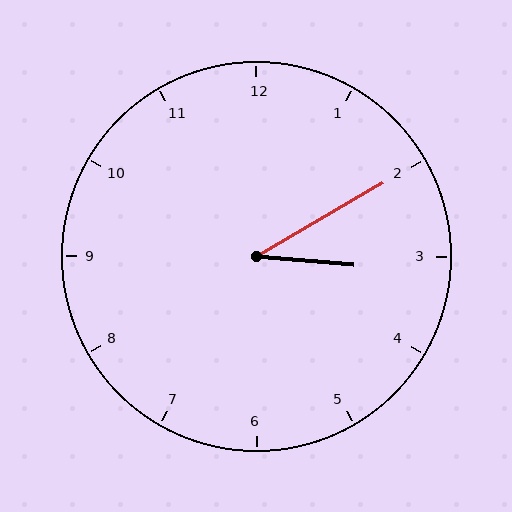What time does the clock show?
3:10.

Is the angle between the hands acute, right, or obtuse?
It is acute.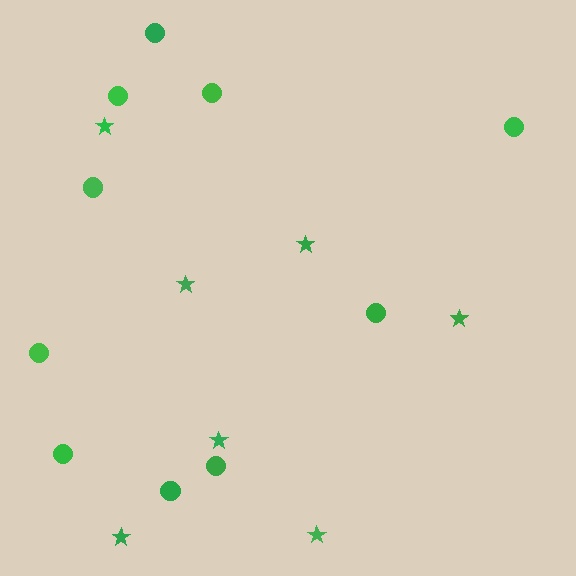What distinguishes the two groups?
There are 2 groups: one group of stars (7) and one group of circles (10).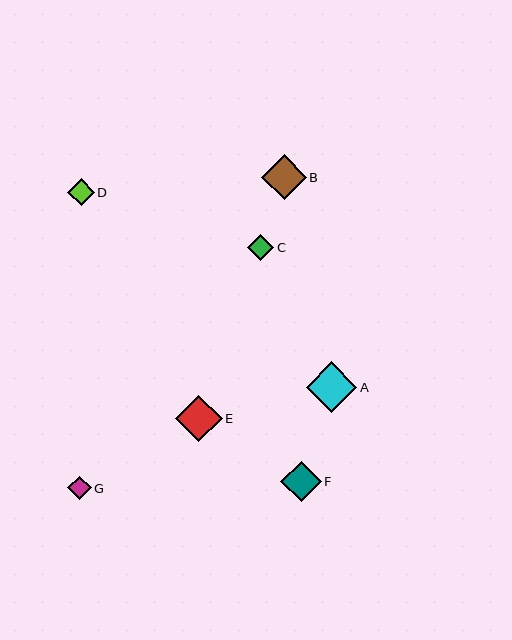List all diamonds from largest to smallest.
From largest to smallest: A, E, B, F, D, C, G.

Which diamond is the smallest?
Diamond G is the smallest with a size of approximately 24 pixels.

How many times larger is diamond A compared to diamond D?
Diamond A is approximately 1.9 times the size of diamond D.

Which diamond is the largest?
Diamond A is the largest with a size of approximately 51 pixels.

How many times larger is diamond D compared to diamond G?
Diamond D is approximately 1.1 times the size of diamond G.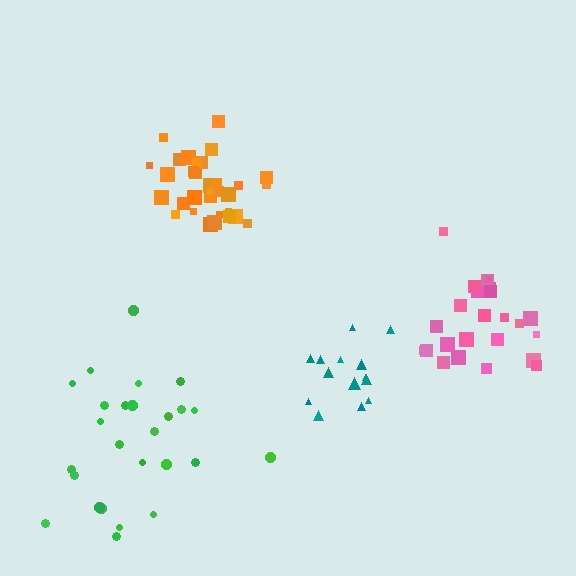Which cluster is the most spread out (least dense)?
Green.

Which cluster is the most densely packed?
Orange.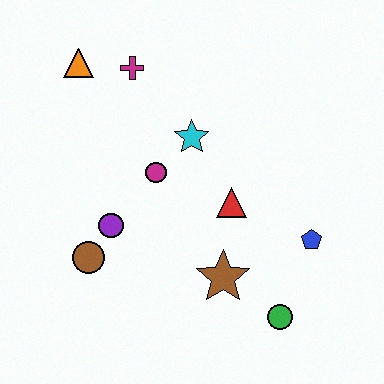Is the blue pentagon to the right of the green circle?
Yes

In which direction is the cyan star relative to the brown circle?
The cyan star is above the brown circle.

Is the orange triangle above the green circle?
Yes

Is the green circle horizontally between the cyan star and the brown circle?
No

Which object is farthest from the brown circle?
The blue pentagon is farthest from the brown circle.